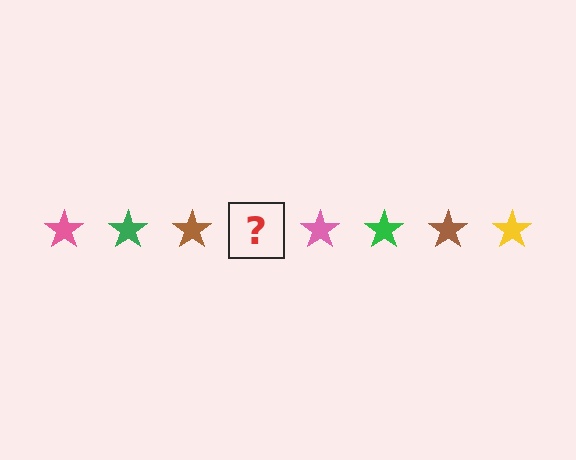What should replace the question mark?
The question mark should be replaced with a yellow star.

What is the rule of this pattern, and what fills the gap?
The rule is that the pattern cycles through pink, green, brown, yellow stars. The gap should be filled with a yellow star.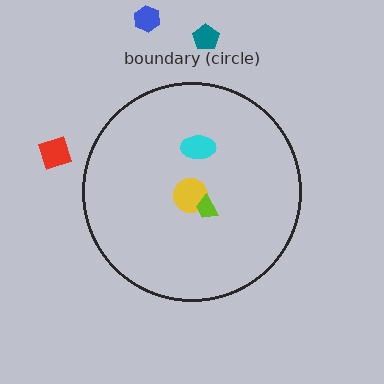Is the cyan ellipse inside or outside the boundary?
Inside.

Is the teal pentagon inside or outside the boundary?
Outside.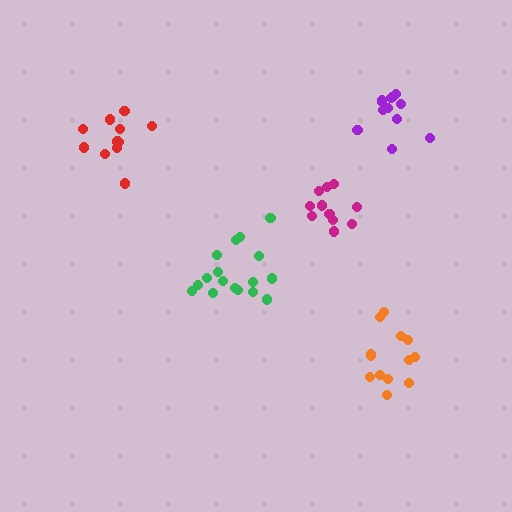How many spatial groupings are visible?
There are 5 spatial groupings.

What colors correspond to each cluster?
The clusters are colored: red, magenta, green, orange, purple.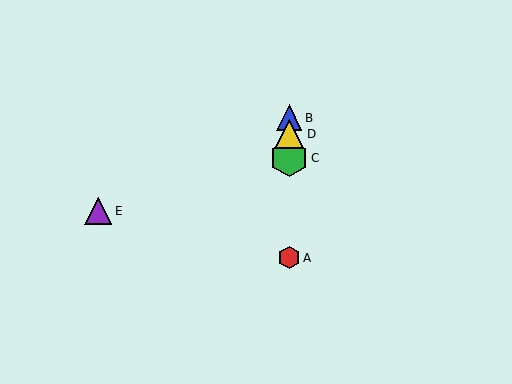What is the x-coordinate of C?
Object C is at x≈289.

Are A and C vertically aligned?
Yes, both are at x≈289.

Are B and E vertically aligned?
No, B is at x≈289 and E is at x≈98.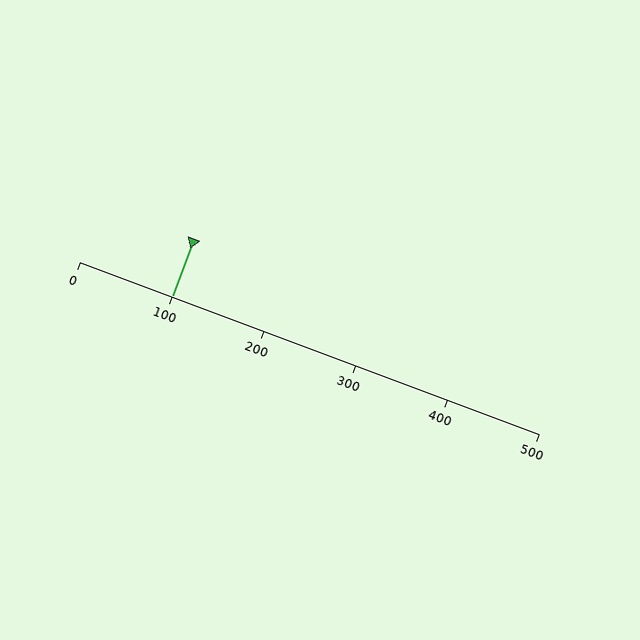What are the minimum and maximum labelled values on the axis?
The axis runs from 0 to 500.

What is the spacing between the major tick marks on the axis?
The major ticks are spaced 100 apart.